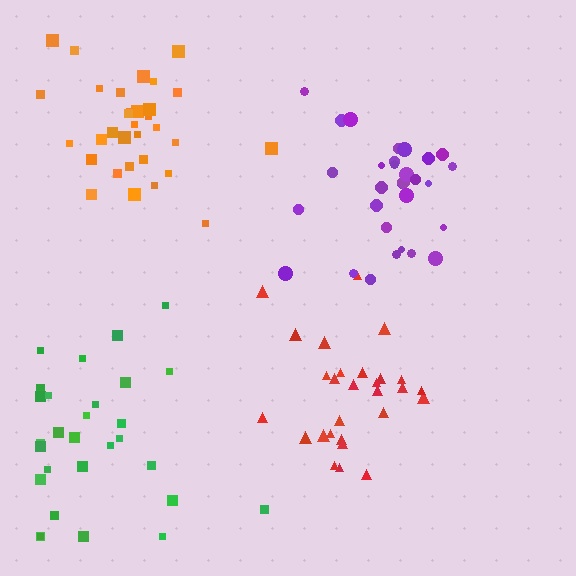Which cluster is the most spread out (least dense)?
Green.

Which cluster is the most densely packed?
Orange.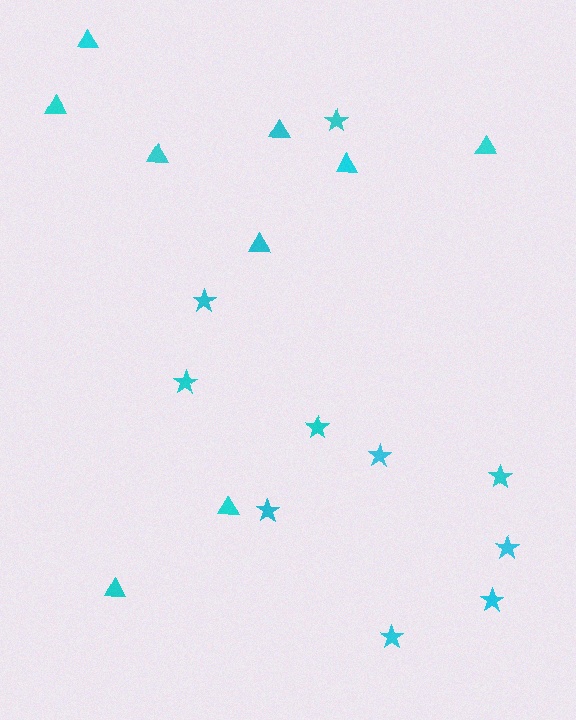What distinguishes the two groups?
There are 2 groups: one group of stars (10) and one group of triangles (9).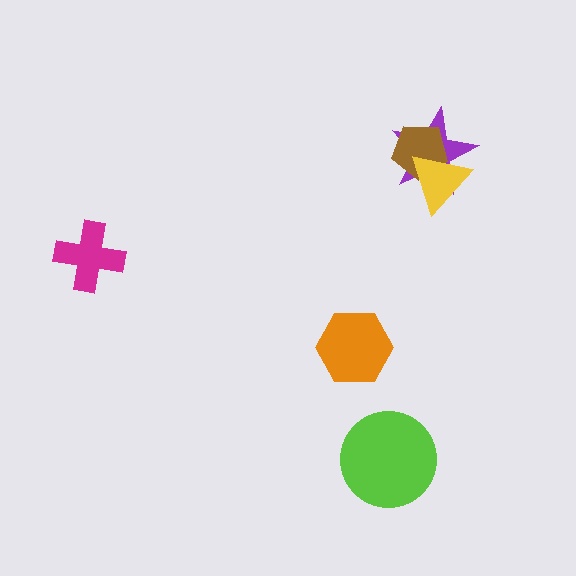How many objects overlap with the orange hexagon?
0 objects overlap with the orange hexagon.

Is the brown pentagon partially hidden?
Yes, it is partially covered by another shape.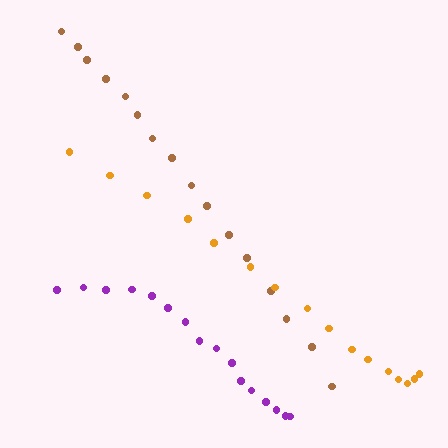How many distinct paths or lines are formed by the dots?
There are 3 distinct paths.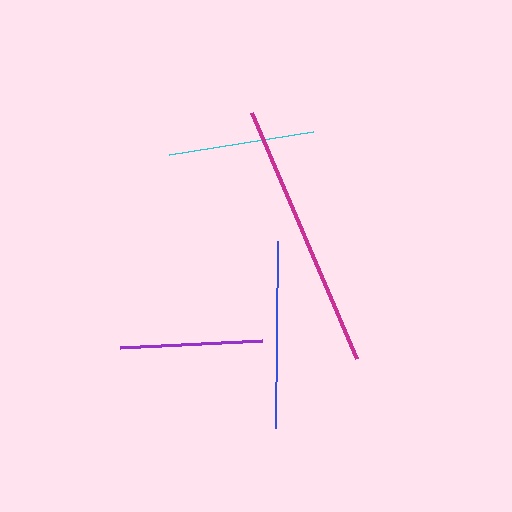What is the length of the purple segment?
The purple segment is approximately 143 pixels long.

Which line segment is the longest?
The magenta line is the longest at approximately 268 pixels.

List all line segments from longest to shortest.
From longest to shortest: magenta, blue, cyan, purple.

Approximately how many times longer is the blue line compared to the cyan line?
The blue line is approximately 1.3 times the length of the cyan line.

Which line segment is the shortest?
The purple line is the shortest at approximately 143 pixels.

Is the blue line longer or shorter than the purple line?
The blue line is longer than the purple line.